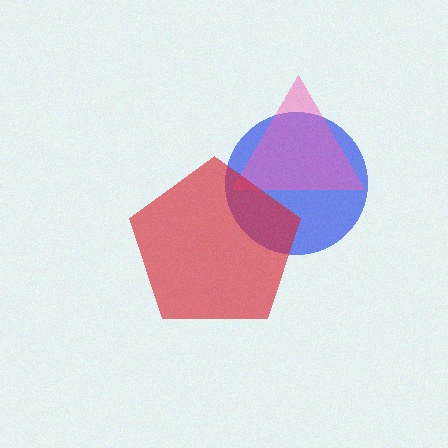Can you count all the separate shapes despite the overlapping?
Yes, there are 3 separate shapes.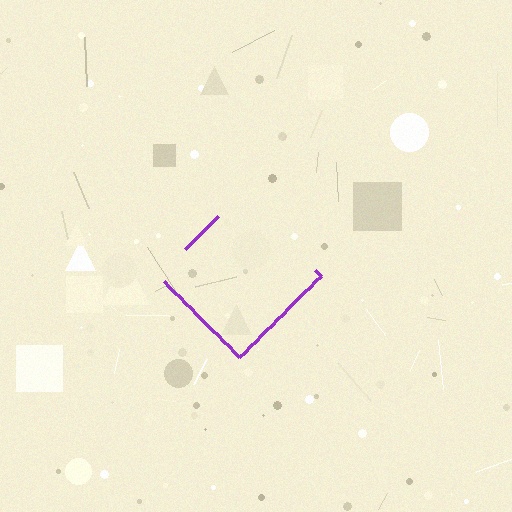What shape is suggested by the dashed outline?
The dashed outline suggests a diamond.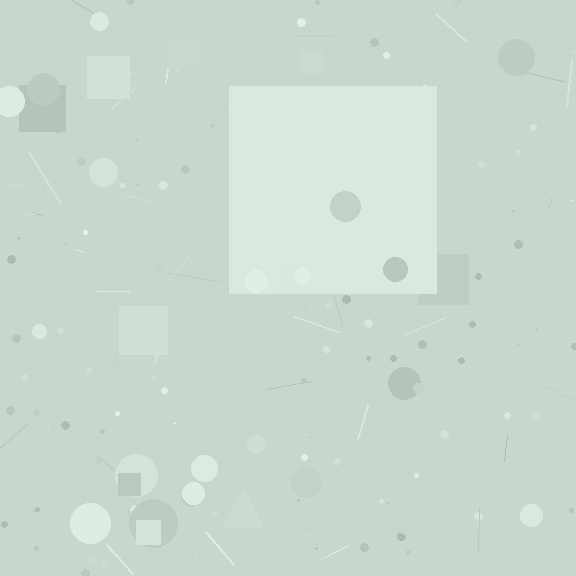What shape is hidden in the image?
A square is hidden in the image.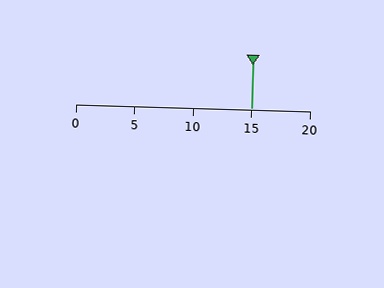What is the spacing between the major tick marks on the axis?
The major ticks are spaced 5 apart.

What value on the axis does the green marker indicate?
The marker indicates approximately 15.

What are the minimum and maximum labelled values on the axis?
The axis runs from 0 to 20.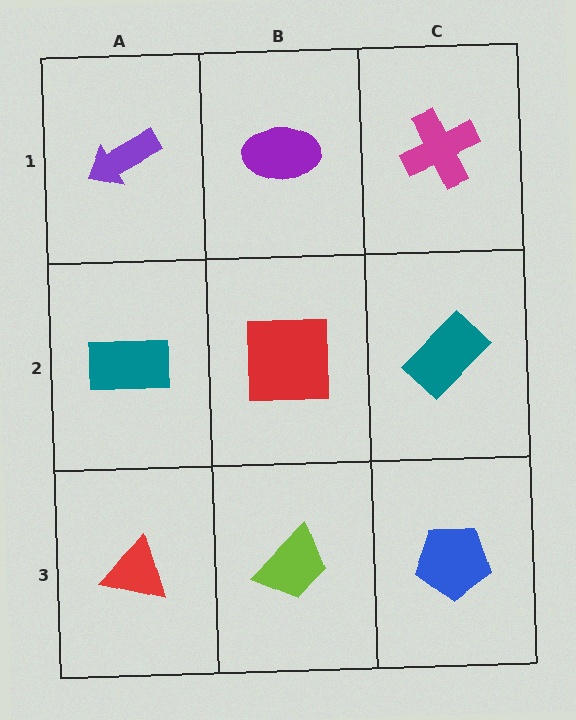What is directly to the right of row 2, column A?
A red square.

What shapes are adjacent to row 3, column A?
A teal rectangle (row 2, column A), a lime trapezoid (row 3, column B).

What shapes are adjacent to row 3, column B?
A red square (row 2, column B), a red triangle (row 3, column A), a blue pentagon (row 3, column C).